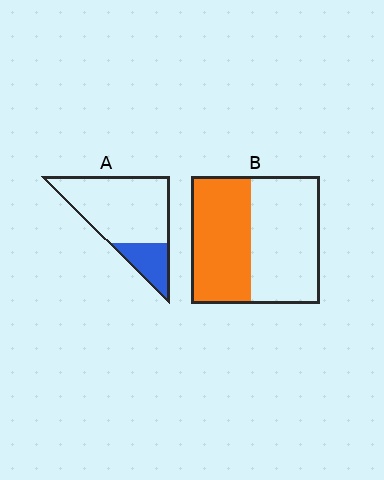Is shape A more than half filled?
No.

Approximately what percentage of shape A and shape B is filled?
A is approximately 25% and B is approximately 45%.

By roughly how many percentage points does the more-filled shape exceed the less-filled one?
By roughly 25 percentage points (B over A).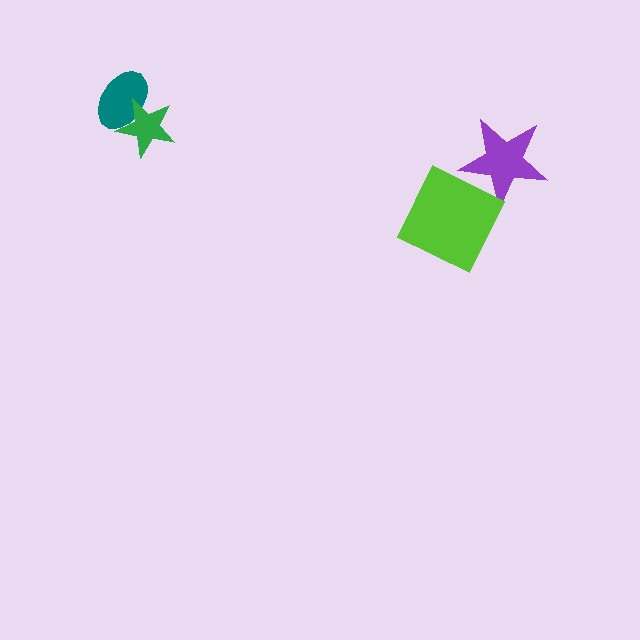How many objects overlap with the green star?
1 object overlaps with the green star.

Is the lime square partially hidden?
No, no other shape covers it.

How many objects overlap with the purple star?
0 objects overlap with the purple star.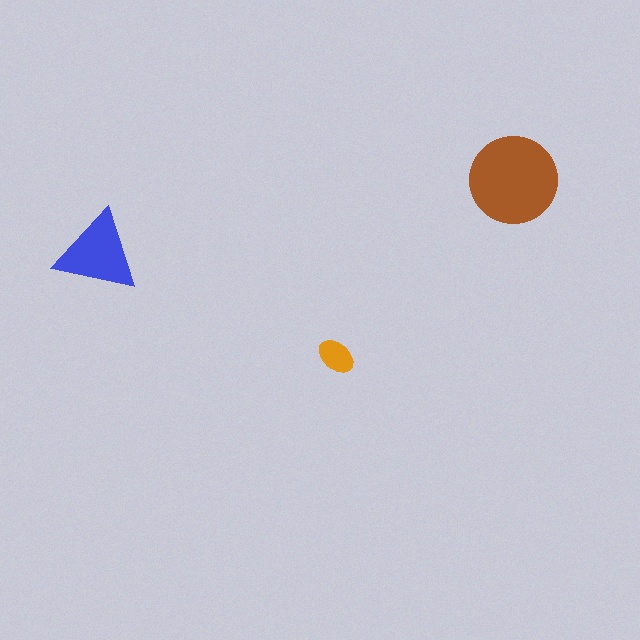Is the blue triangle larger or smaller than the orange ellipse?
Larger.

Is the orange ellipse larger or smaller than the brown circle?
Smaller.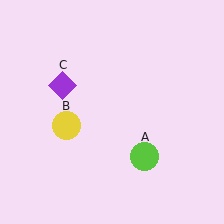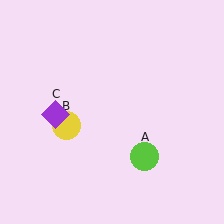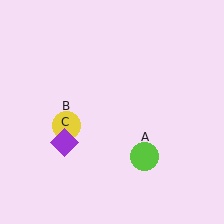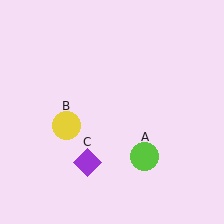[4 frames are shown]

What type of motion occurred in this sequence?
The purple diamond (object C) rotated counterclockwise around the center of the scene.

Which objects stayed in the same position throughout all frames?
Lime circle (object A) and yellow circle (object B) remained stationary.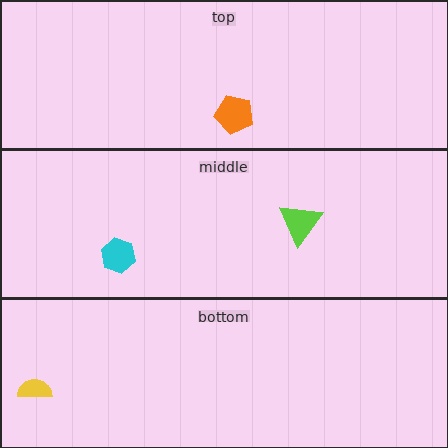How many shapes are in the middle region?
2.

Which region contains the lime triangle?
The middle region.